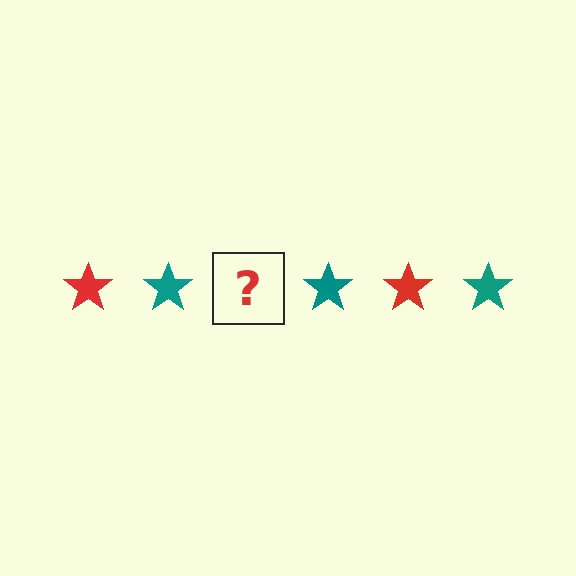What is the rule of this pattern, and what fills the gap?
The rule is that the pattern cycles through red, teal stars. The gap should be filled with a red star.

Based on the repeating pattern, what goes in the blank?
The blank should be a red star.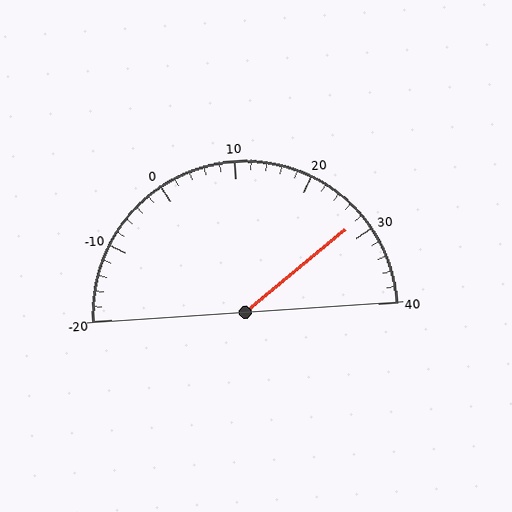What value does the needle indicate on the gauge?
The needle indicates approximately 28.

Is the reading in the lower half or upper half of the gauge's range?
The reading is in the upper half of the range (-20 to 40).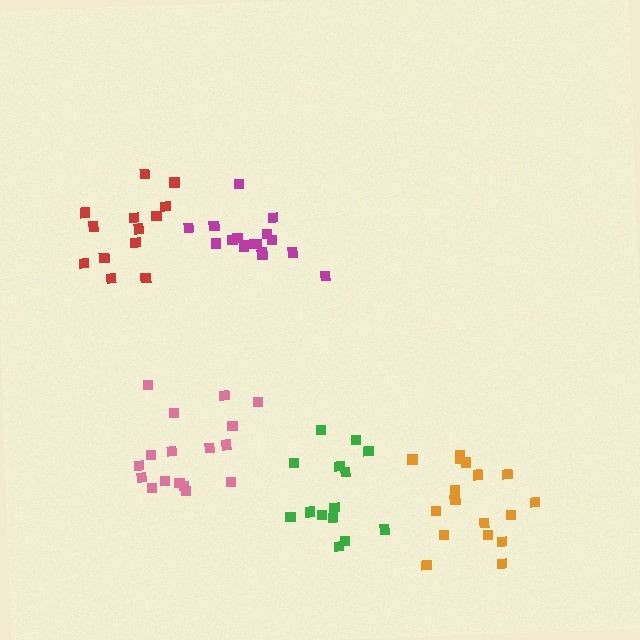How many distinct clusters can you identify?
There are 5 distinct clusters.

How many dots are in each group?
Group 1: 13 dots, Group 2: 16 dots, Group 3: 17 dots, Group 4: 14 dots, Group 5: 17 dots (77 total).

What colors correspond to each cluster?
The clusters are colored: red, magenta, orange, green, pink.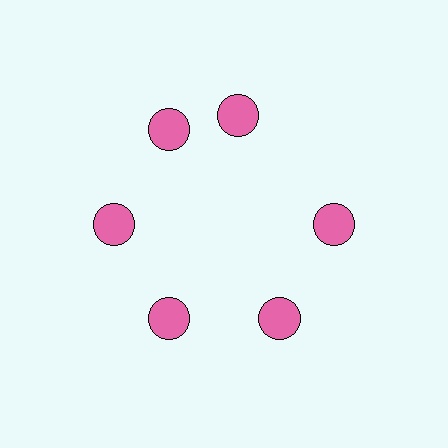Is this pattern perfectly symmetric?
No. The 6 pink circles are arranged in a ring, but one element near the 1 o'clock position is rotated out of alignment along the ring, breaking the 6-fold rotational symmetry.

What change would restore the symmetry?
The symmetry would be restored by rotating it back into even spacing with its neighbors so that all 6 circles sit at equal angles and equal distance from the center.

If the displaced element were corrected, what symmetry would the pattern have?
It would have 6-fold rotational symmetry — the pattern would map onto itself every 60 degrees.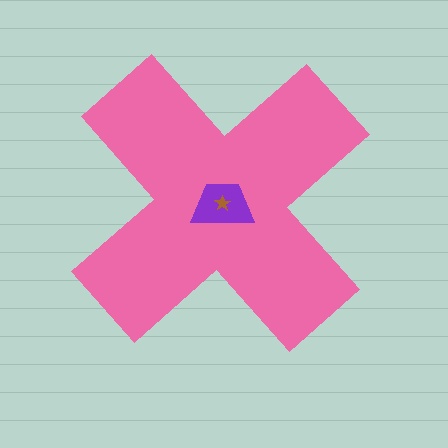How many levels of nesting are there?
3.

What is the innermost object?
The brown star.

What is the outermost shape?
The pink cross.